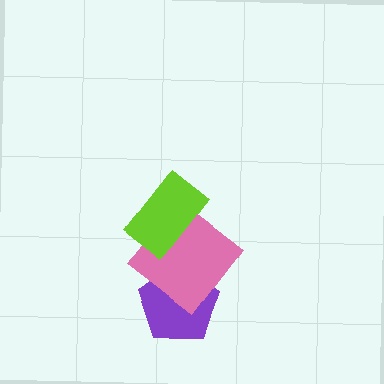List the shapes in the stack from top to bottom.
From top to bottom: the lime rectangle, the pink diamond, the purple pentagon.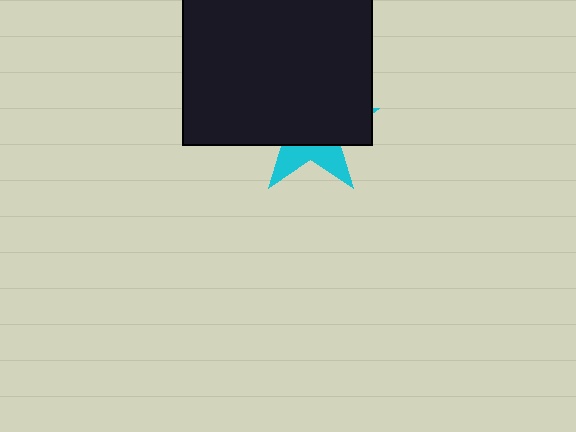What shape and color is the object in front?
The object in front is a black square.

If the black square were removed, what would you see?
You would see the complete cyan star.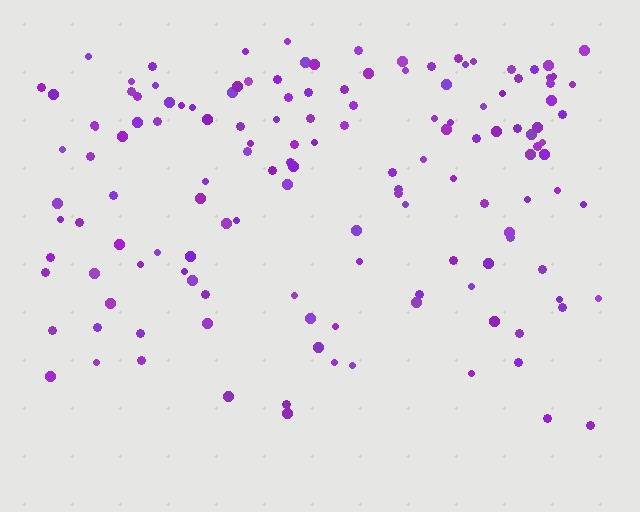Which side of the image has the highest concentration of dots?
The top.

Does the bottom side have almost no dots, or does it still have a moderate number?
Still a moderate number, just noticeably fewer than the top.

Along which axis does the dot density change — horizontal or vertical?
Vertical.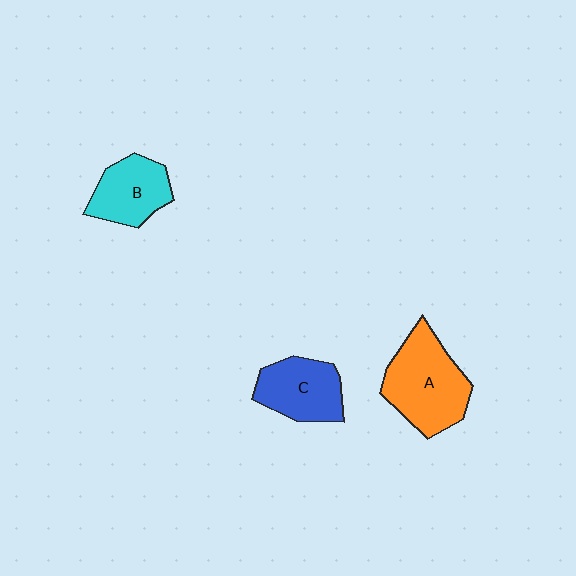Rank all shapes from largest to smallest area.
From largest to smallest: A (orange), C (blue), B (cyan).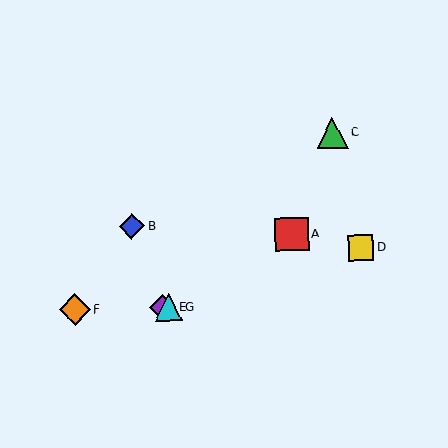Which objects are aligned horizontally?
Objects E, F, G are aligned horizontally.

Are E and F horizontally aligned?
Yes, both are at y≈307.